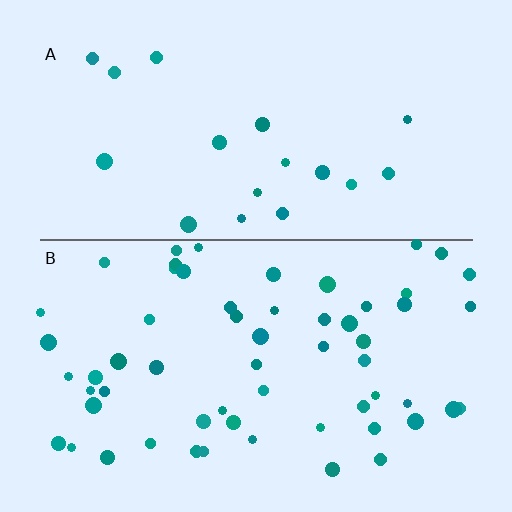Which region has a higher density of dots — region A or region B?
B (the bottom).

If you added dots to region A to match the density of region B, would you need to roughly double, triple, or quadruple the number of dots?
Approximately triple.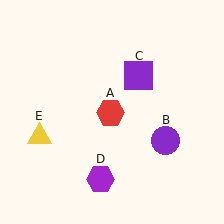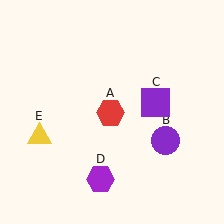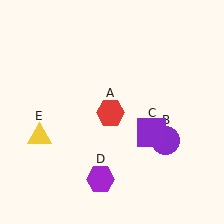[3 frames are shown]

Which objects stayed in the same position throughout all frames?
Red hexagon (object A) and purple circle (object B) and purple hexagon (object D) and yellow triangle (object E) remained stationary.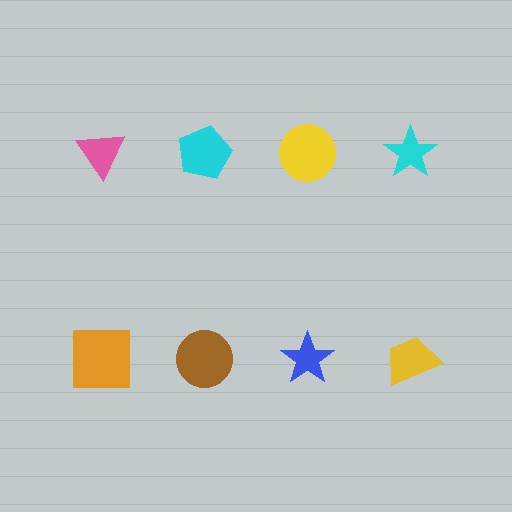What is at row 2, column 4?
A yellow trapezoid.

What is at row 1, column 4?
A cyan star.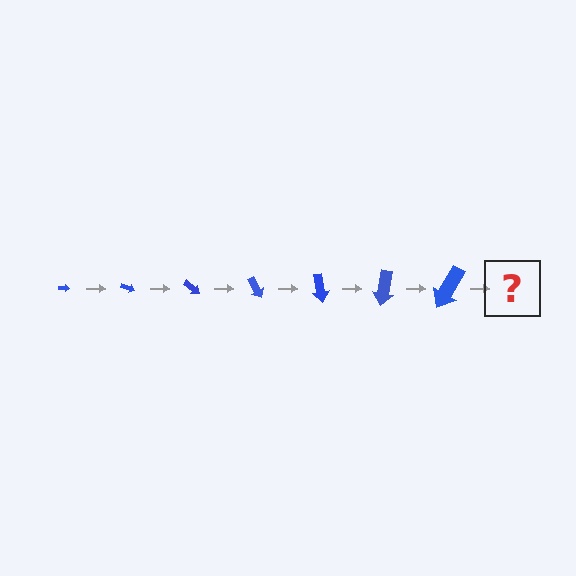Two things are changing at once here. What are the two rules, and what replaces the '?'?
The two rules are that the arrow grows larger each step and it rotates 20 degrees each step. The '?' should be an arrow, larger than the previous one and rotated 140 degrees from the start.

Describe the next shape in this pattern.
It should be an arrow, larger than the previous one and rotated 140 degrees from the start.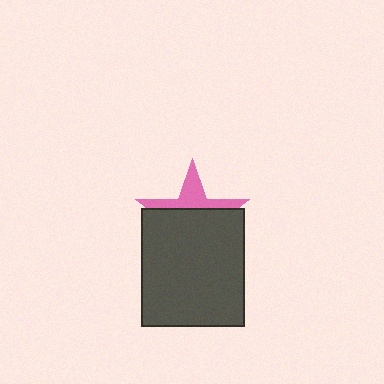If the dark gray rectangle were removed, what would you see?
You would see the complete pink star.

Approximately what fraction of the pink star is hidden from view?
Roughly 67% of the pink star is hidden behind the dark gray rectangle.